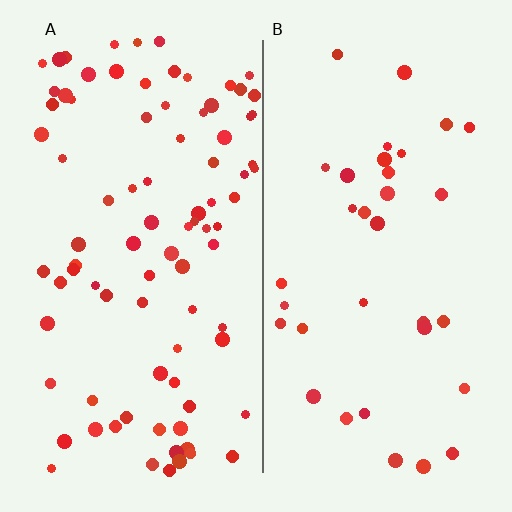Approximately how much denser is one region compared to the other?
Approximately 2.6× — region A over region B.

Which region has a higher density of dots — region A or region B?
A (the left).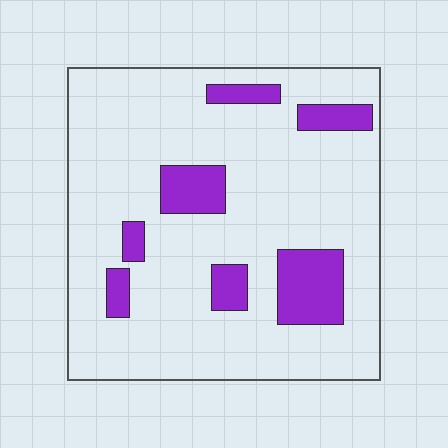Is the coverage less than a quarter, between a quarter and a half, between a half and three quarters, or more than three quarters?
Less than a quarter.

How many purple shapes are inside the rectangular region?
7.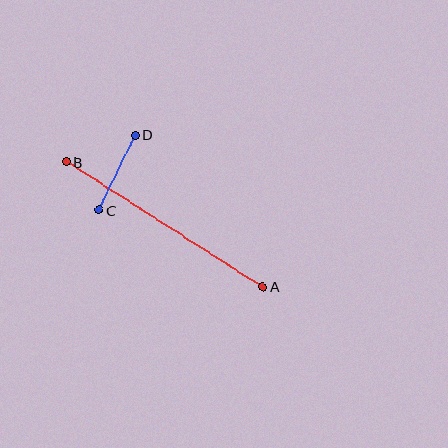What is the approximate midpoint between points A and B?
The midpoint is at approximately (165, 224) pixels.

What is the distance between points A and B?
The distance is approximately 232 pixels.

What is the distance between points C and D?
The distance is approximately 83 pixels.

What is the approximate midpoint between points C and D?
The midpoint is at approximately (117, 173) pixels.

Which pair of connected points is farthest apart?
Points A and B are farthest apart.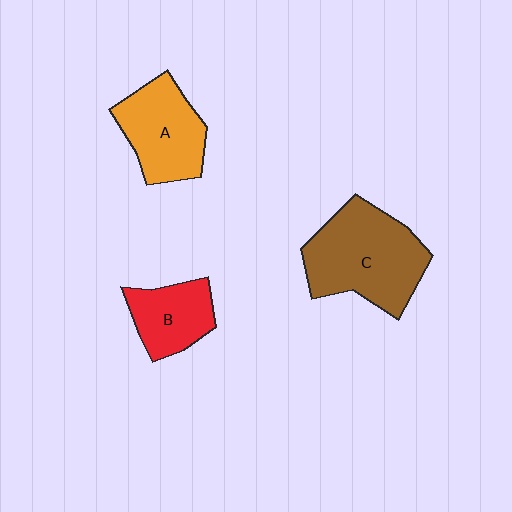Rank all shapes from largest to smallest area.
From largest to smallest: C (brown), A (orange), B (red).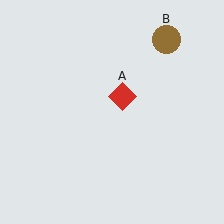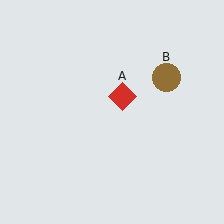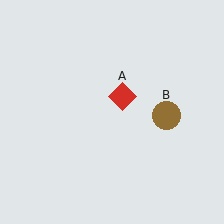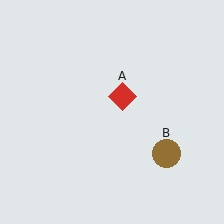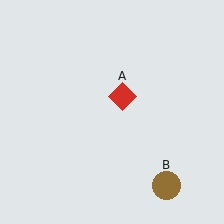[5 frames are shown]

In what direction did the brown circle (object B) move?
The brown circle (object B) moved down.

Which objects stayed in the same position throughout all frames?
Red diamond (object A) remained stationary.